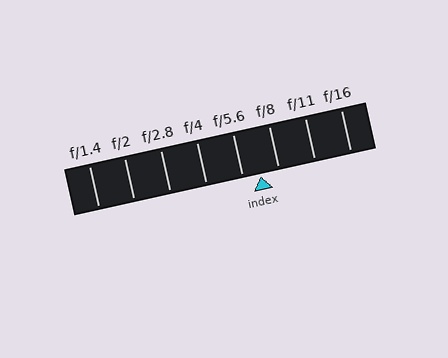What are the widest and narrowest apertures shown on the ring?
The widest aperture shown is f/1.4 and the narrowest is f/16.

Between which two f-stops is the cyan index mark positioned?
The index mark is between f/5.6 and f/8.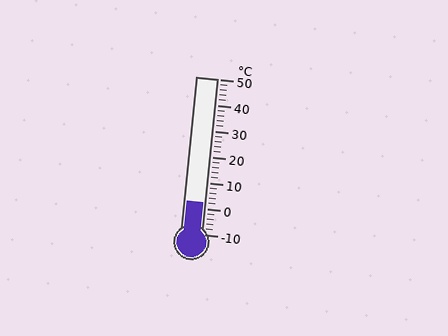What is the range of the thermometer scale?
The thermometer scale ranges from -10°C to 50°C.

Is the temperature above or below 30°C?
The temperature is below 30°C.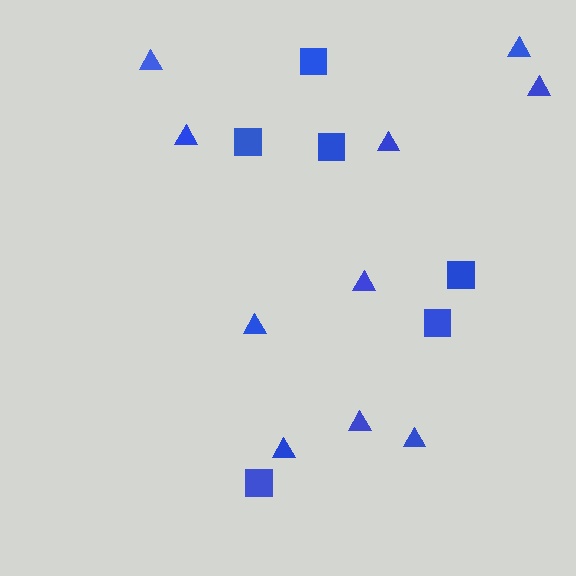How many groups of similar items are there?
There are 2 groups: one group of squares (6) and one group of triangles (10).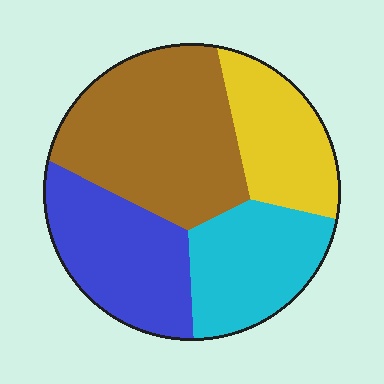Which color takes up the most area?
Brown, at roughly 35%.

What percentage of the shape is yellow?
Yellow covers about 20% of the shape.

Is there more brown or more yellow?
Brown.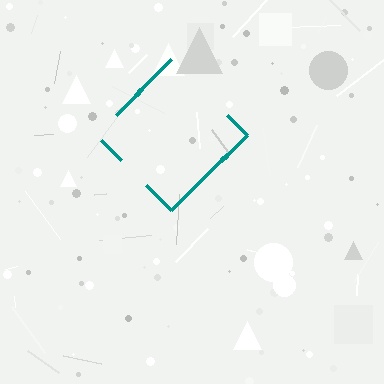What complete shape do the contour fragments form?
The contour fragments form a diamond.